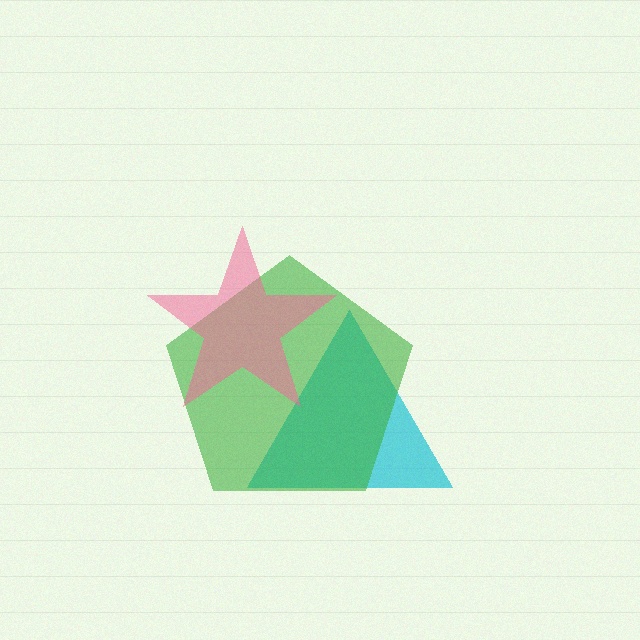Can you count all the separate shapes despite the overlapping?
Yes, there are 3 separate shapes.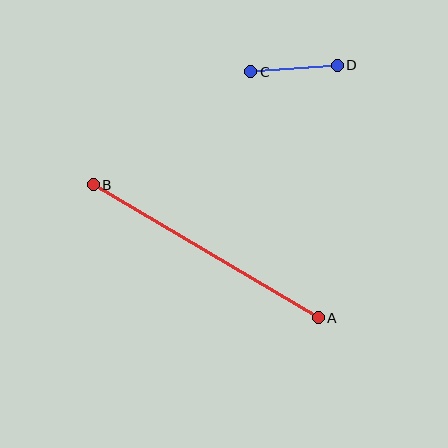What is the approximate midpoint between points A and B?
The midpoint is at approximately (206, 251) pixels.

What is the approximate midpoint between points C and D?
The midpoint is at approximately (294, 69) pixels.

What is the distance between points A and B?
The distance is approximately 262 pixels.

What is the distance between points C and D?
The distance is approximately 87 pixels.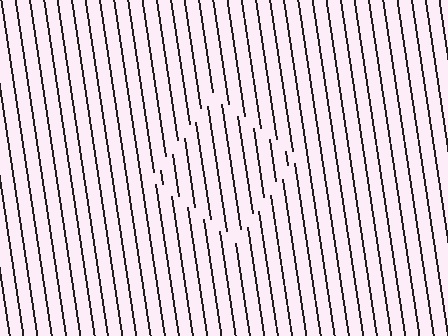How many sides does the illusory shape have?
4 sides — the line-ends trace a square.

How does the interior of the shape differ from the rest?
The interior of the shape contains the same grating, shifted by half a period — the contour is defined by the phase discontinuity where line-ends from the inner and outer gratings abut.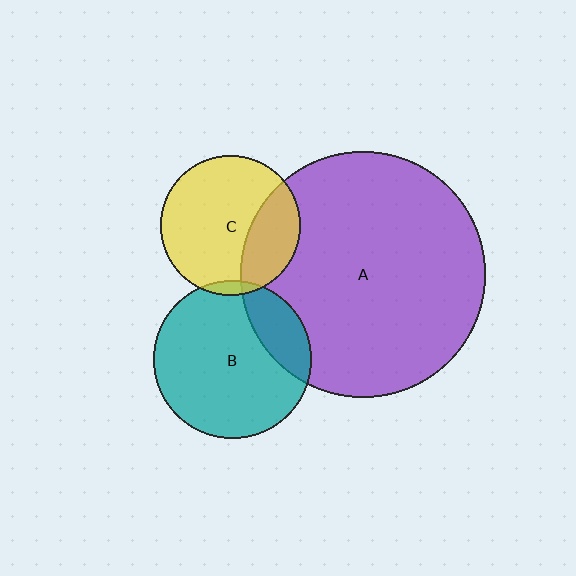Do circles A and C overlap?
Yes.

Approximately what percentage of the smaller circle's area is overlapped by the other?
Approximately 30%.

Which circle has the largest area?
Circle A (purple).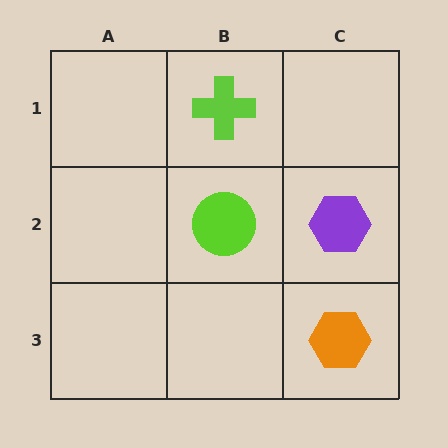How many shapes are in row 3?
1 shape.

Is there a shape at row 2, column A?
No, that cell is empty.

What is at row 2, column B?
A lime circle.